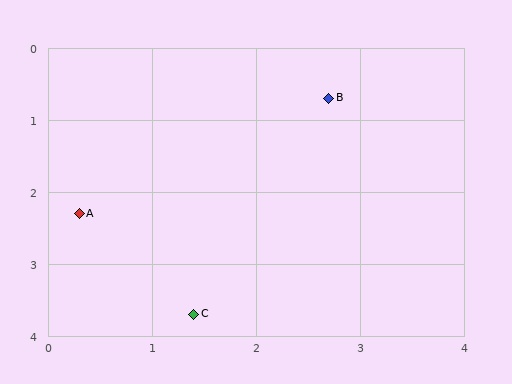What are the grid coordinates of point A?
Point A is at approximately (0.3, 2.3).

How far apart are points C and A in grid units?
Points C and A are about 1.8 grid units apart.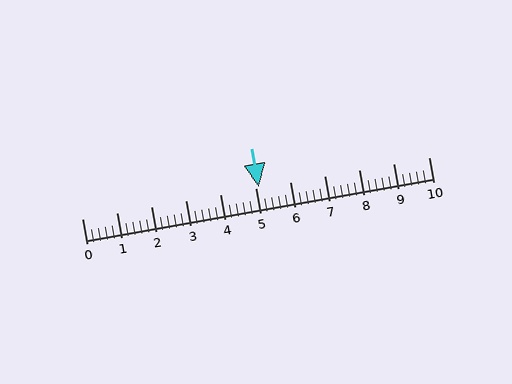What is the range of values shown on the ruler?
The ruler shows values from 0 to 10.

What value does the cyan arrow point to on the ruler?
The cyan arrow points to approximately 5.1.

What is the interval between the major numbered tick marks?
The major tick marks are spaced 1 units apart.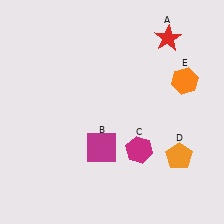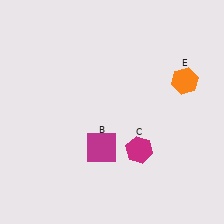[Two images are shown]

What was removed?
The red star (A), the orange pentagon (D) were removed in Image 2.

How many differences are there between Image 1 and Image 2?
There are 2 differences between the two images.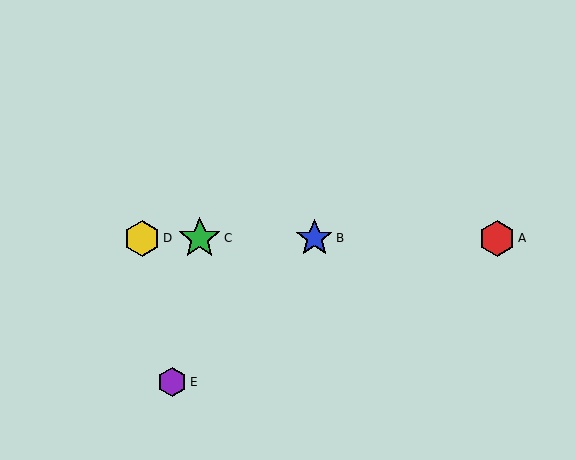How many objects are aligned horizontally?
4 objects (A, B, C, D) are aligned horizontally.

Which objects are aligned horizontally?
Objects A, B, C, D are aligned horizontally.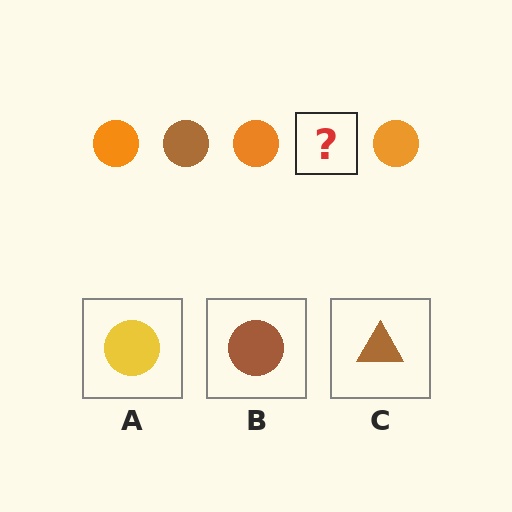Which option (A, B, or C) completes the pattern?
B.